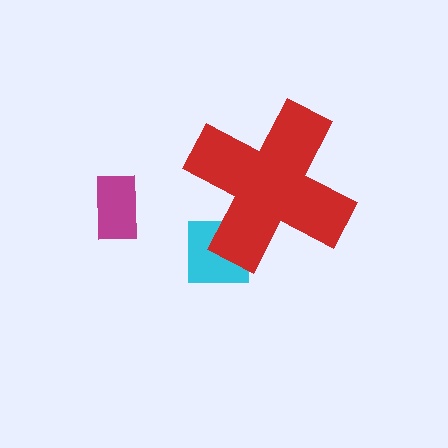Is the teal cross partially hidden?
Yes, the teal cross is partially hidden behind the red cross.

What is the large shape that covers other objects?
A red cross.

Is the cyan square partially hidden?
Yes, the cyan square is partially hidden behind the red cross.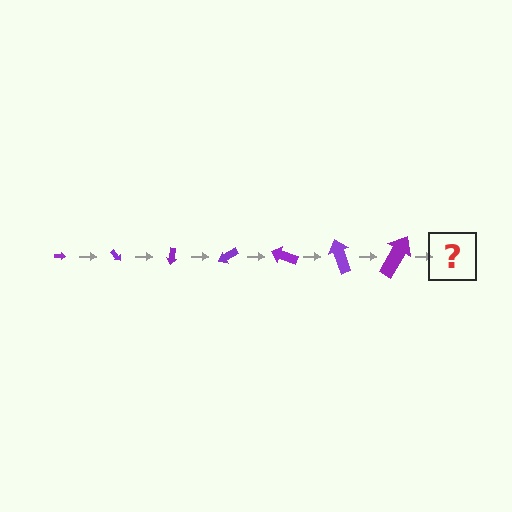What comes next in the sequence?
The next element should be an arrow, larger than the previous one and rotated 350 degrees from the start.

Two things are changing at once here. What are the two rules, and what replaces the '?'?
The two rules are that the arrow grows larger each step and it rotates 50 degrees each step. The '?' should be an arrow, larger than the previous one and rotated 350 degrees from the start.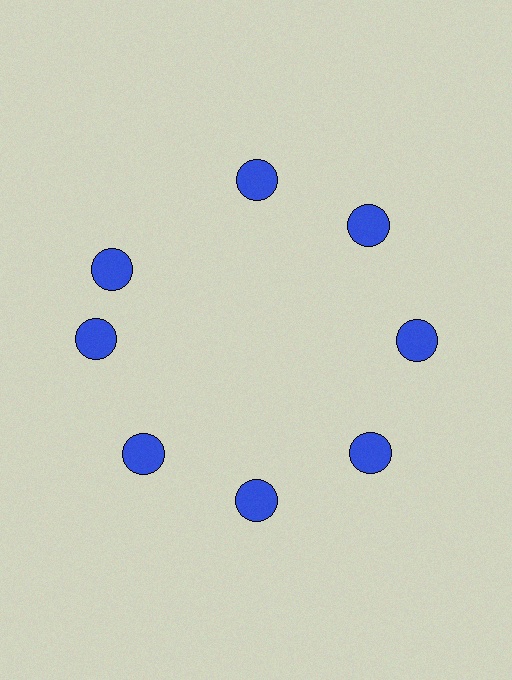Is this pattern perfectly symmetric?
No. The 8 blue circles are arranged in a ring, but one element near the 10 o'clock position is rotated out of alignment along the ring, breaking the 8-fold rotational symmetry.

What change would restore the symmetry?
The symmetry would be restored by rotating it back into even spacing with its neighbors so that all 8 circles sit at equal angles and equal distance from the center.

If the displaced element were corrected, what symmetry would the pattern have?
It would have 8-fold rotational symmetry — the pattern would map onto itself every 45 degrees.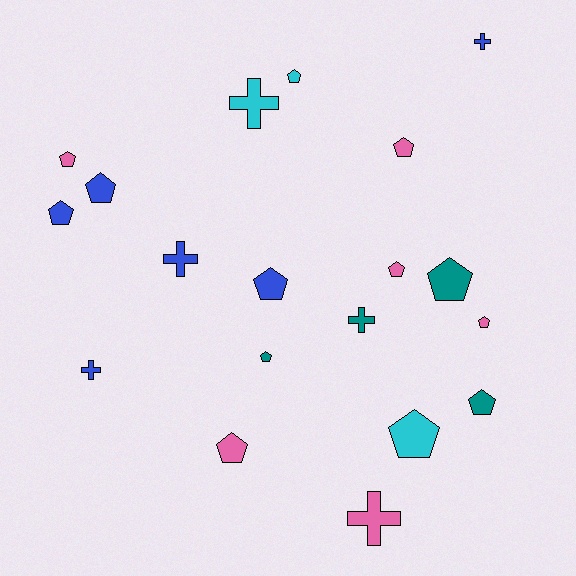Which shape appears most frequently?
Pentagon, with 13 objects.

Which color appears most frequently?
Pink, with 6 objects.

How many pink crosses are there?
There is 1 pink cross.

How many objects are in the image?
There are 19 objects.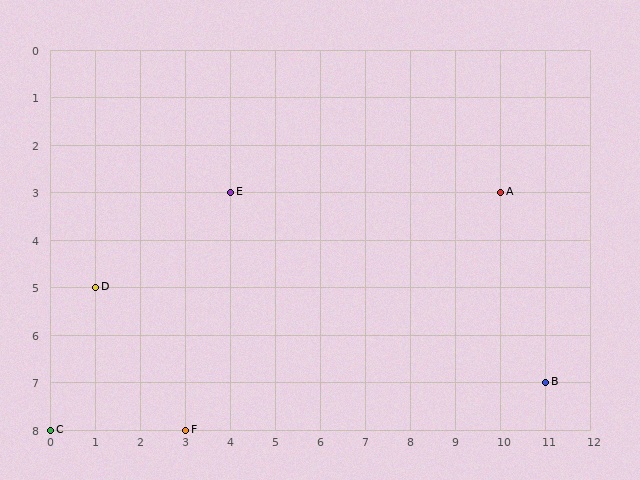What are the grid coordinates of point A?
Point A is at grid coordinates (10, 3).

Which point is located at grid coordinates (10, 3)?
Point A is at (10, 3).